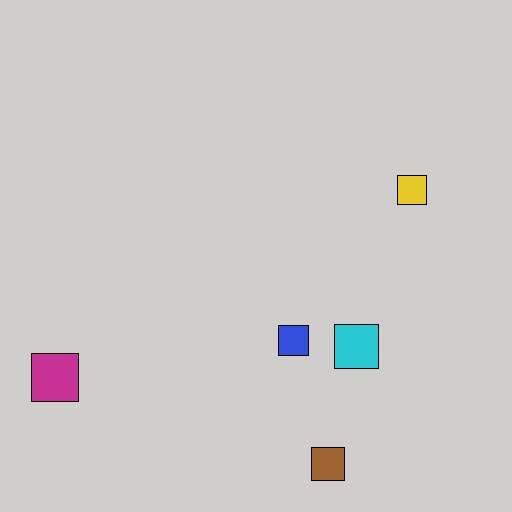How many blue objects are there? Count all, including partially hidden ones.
There is 1 blue object.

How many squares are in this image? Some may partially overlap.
There are 5 squares.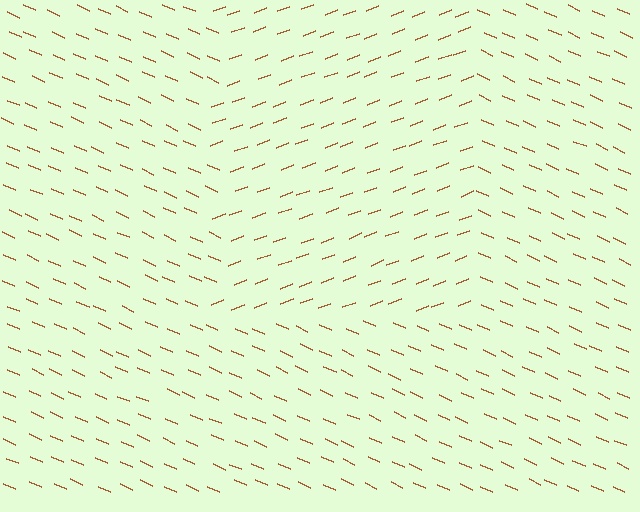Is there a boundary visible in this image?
Yes, there is a texture boundary formed by a change in line orientation.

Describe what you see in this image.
The image is filled with small brown line segments. A rectangle region in the image has lines oriented differently from the surrounding lines, creating a visible texture boundary.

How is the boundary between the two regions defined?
The boundary is defined purely by a change in line orientation (approximately 45 degrees difference). All lines are the same color and thickness.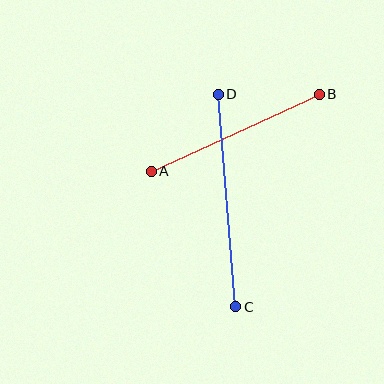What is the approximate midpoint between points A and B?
The midpoint is at approximately (235, 133) pixels.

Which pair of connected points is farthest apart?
Points C and D are farthest apart.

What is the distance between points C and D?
The distance is approximately 213 pixels.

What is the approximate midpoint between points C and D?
The midpoint is at approximately (227, 201) pixels.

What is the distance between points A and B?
The distance is approximately 185 pixels.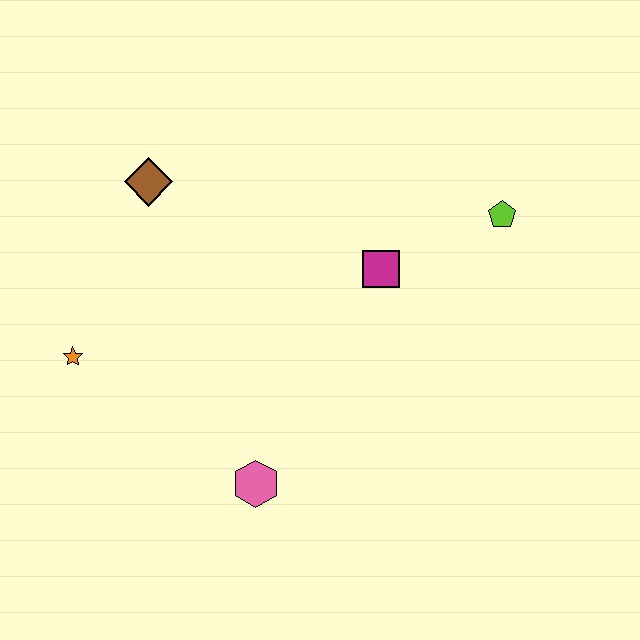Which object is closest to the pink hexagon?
The orange star is closest to the pink hexagon.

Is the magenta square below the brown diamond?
Yes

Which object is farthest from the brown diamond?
The lime pentagon is farthest from the brown diamond.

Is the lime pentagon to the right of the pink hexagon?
Yes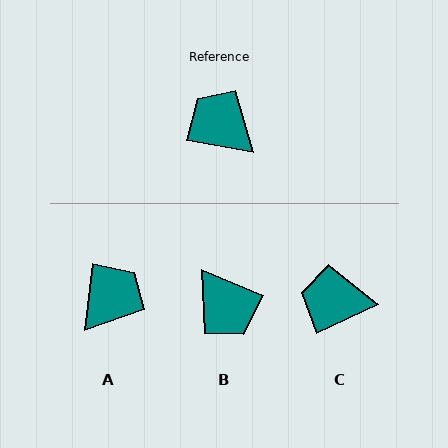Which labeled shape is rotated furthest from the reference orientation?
B, about 167 degrees away.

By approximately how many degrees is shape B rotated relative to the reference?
Approximately 167 degrees counter-clockwise.